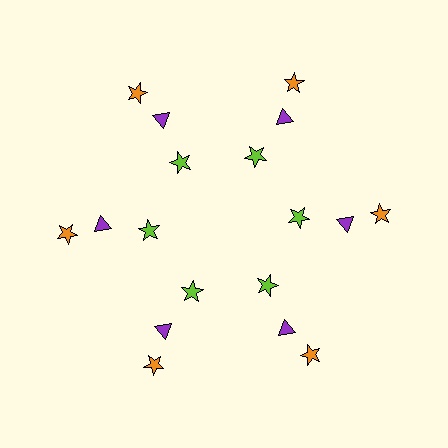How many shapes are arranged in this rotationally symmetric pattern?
There are 18 shapes, arranged in 6 groups of 3.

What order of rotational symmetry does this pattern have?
This pattern has 6-fold rotational symmetry.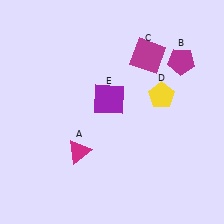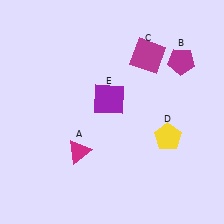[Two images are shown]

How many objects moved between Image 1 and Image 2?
1 object moved between the two images.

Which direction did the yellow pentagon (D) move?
The yellow pentagon (D) moved down.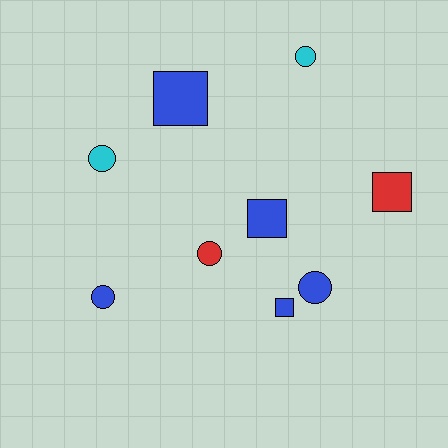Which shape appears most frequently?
Circle, with 5 objects.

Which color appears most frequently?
Blue, with 5 objects.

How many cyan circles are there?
There are 2 cyan circles.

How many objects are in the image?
There are 9 objects.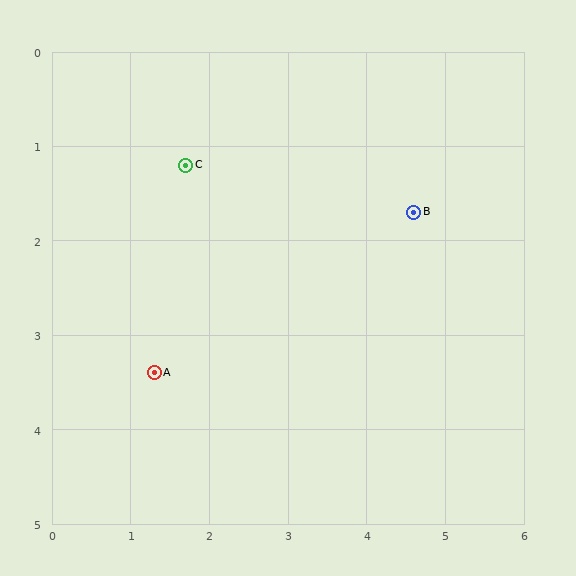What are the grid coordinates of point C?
Point C is at approximately (1.7, 1.2).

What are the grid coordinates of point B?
Point B is at approximately (4.6, 1.7).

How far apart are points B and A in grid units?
Points B and A are about 3.7 grid units apart.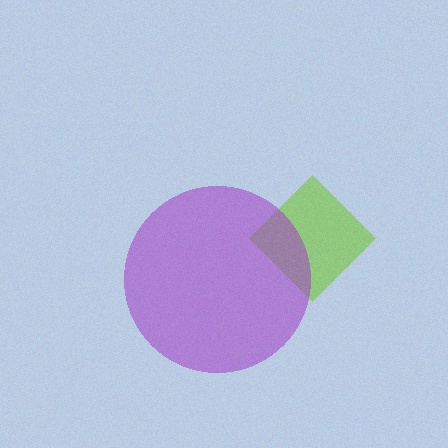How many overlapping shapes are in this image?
There are 2 overlapping shapes in the image.